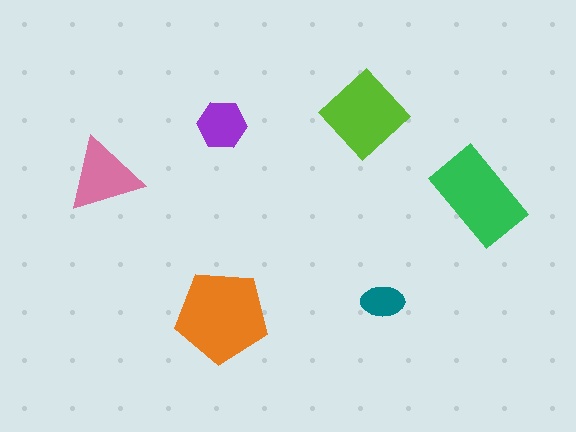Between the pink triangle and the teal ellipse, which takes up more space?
The pink triangle.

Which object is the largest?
The orange pentagon.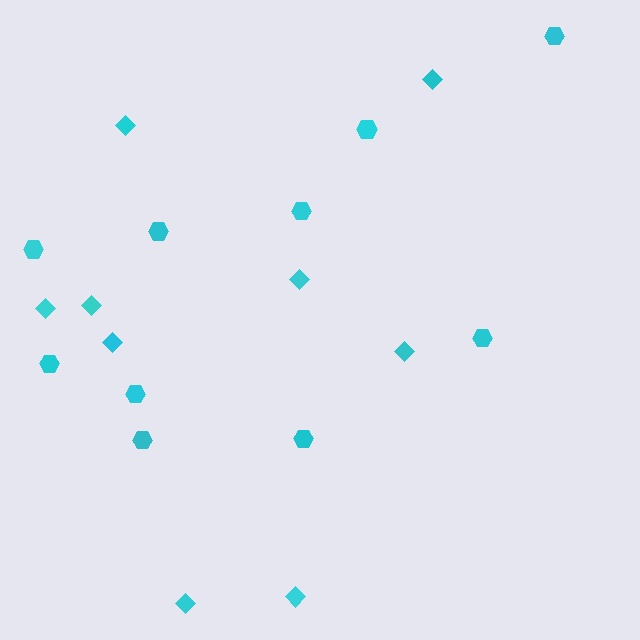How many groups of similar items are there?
There are 2 groups: one group of hexagons (10) and one group of diamonds (9).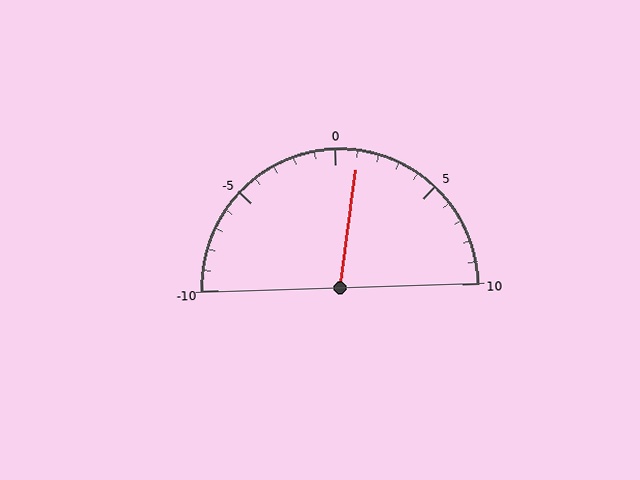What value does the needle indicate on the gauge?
The needle indicates approximately 1.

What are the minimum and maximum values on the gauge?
The gauge ranges from -10 to 10.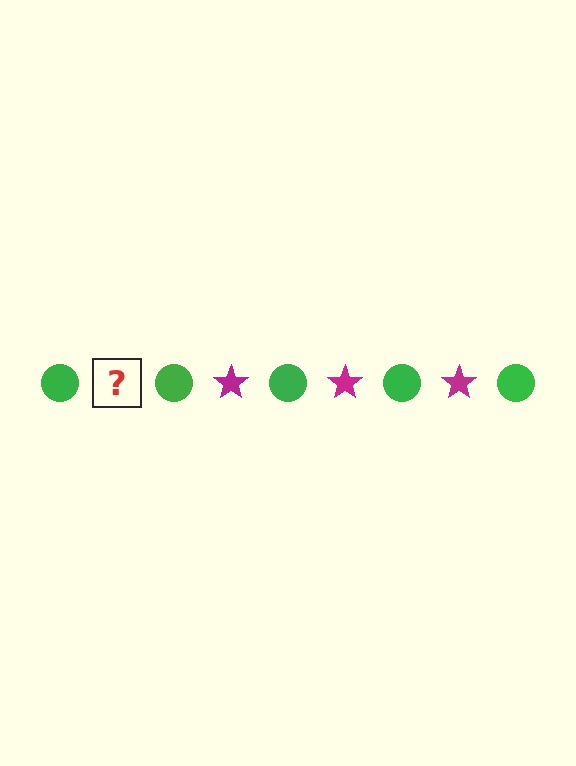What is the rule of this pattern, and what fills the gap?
The rule is that the pattern alternates between green circle and magenta star. The gap should be filled with a magenta star.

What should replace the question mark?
The question mark should be replaced with a magenta star.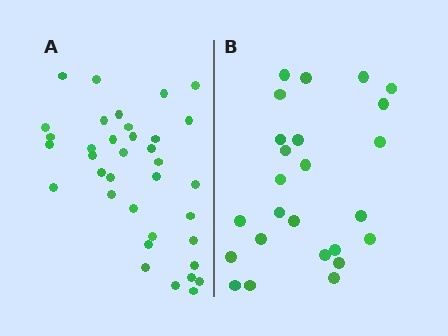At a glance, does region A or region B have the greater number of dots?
Region A (the left region) has more dots.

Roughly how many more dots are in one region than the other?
Region A has roughly 12 or so more dots than region B.